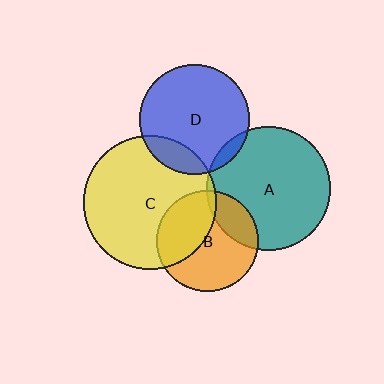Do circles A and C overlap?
Yes.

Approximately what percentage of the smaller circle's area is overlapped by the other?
Approximately 5%.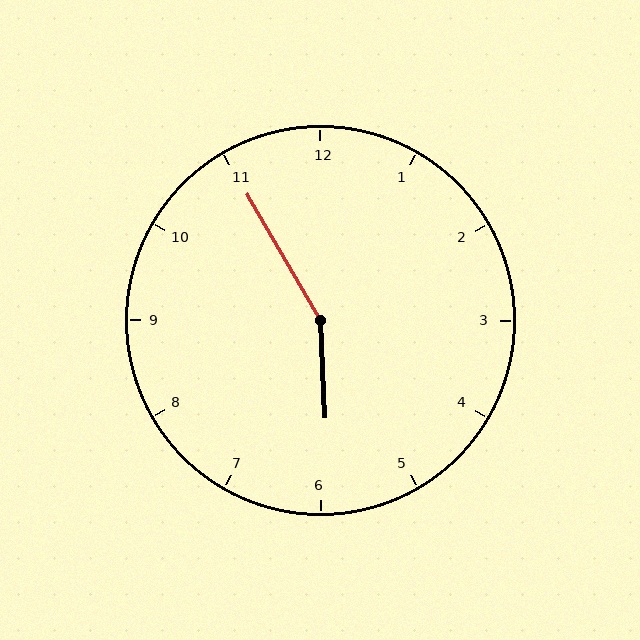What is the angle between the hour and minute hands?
Approximately 152 degrees.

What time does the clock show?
5:55.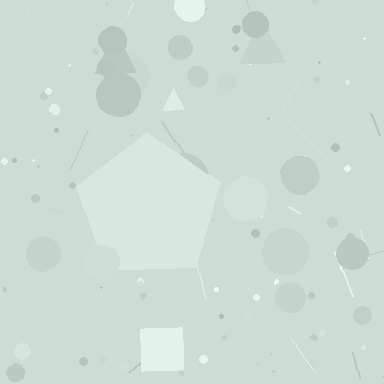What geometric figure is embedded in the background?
A pentagon is embedded in the background.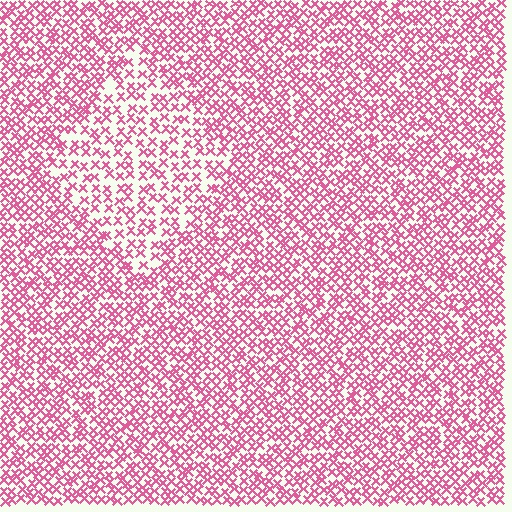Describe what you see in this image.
The image contains small pink elements arranged at two different densities. A diamond-shaped region is visible where the elements are less densely packed than the surrounding area.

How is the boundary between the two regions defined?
The boundary is defined by a change in element density (approximately 1.6x ratio). All elements are the same color, size, and shape.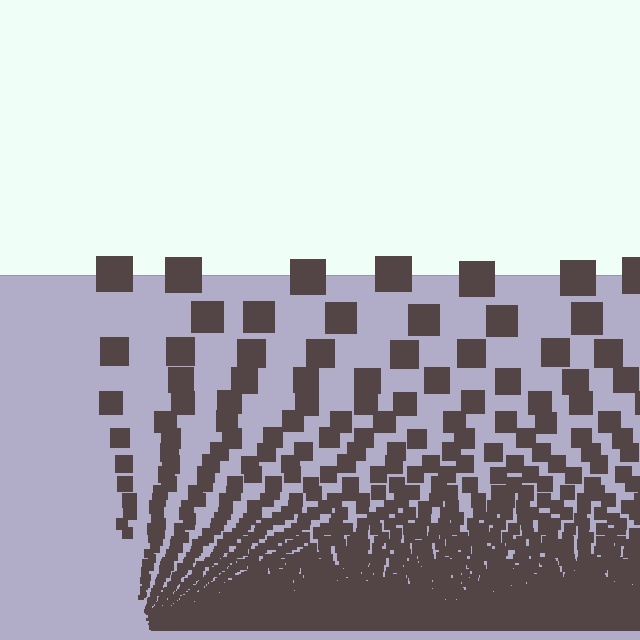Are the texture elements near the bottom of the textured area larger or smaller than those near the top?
Smaller. The gradient is inverted — elements near the bottom are smaller and denser.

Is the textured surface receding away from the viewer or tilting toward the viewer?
The surface appears to tilt toward the viewer. Texture elements get larger and sparser toward the top.